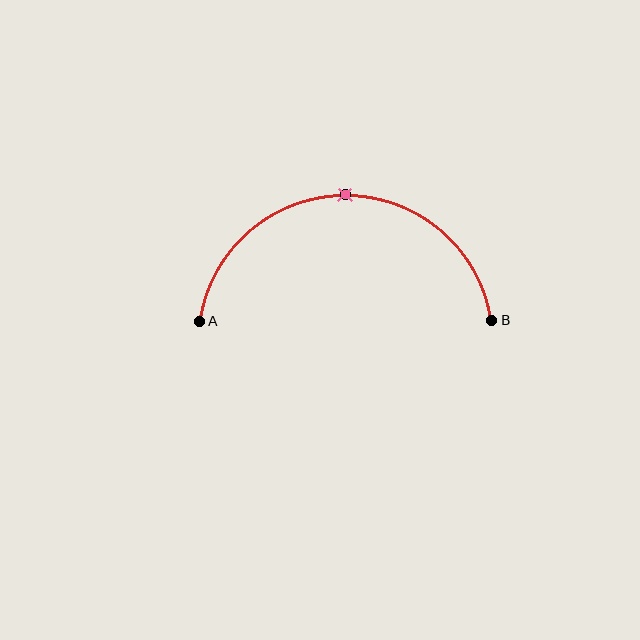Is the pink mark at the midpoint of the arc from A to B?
Yes. The pink mark lies on the arc at equal arc-length from both A and B — it is the arc midpoint.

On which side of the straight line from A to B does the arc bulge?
The arc bulges above the straight line connecting A and B.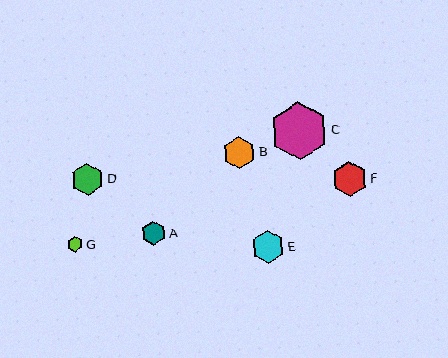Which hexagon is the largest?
Hexagon C is the largest with a size of approximately 58 pixels.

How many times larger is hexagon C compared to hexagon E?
Hexagon C is approximately 1.8 times the size of hexagon E.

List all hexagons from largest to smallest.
From largest to smallest: C, F, E, D, B, A, G.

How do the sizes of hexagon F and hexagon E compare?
Hexagon F and hexagon E are approximately the same size.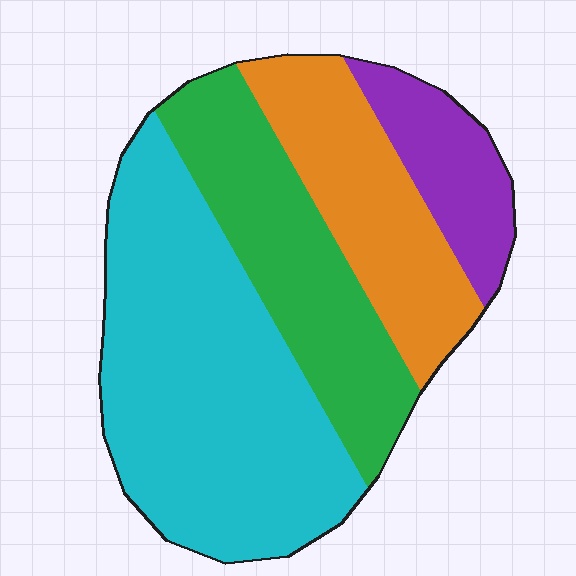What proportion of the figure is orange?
Orange takes up about one fifth (1/5) of the figure.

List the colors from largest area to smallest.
From largest to smallest: cyan, green, orange, purple.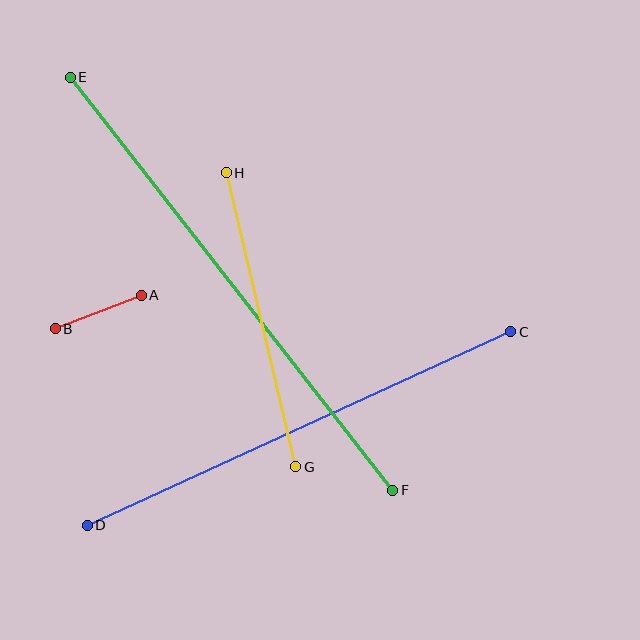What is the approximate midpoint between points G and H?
The midpoint is at approximately (261, 320) pixels.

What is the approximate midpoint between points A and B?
The midpoint is at approximately (98, 312) pixels.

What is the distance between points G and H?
The distance is approximately 302 pixels.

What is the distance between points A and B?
The distance is approximately 92 pixels.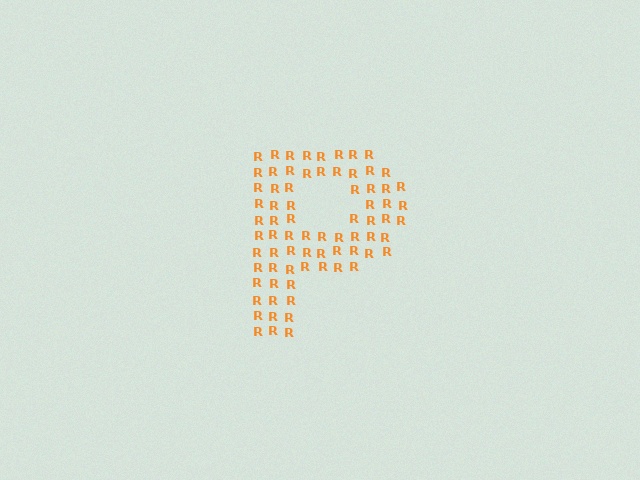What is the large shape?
The large shape is the letter P.